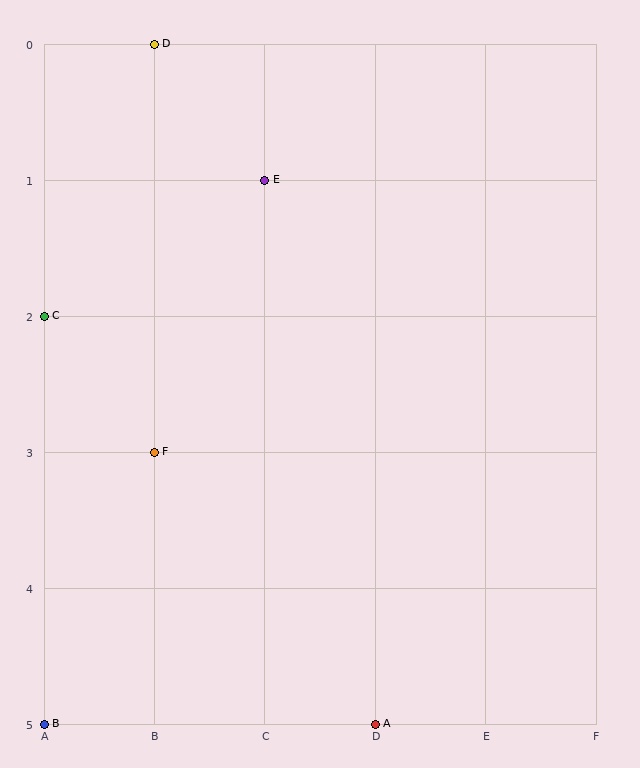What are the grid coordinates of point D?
Point D is at grid coordinates (B, 0).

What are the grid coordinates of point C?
Point C is at grid coordinates (A, 2).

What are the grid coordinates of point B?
Point B is at grid coordinates (A, 5).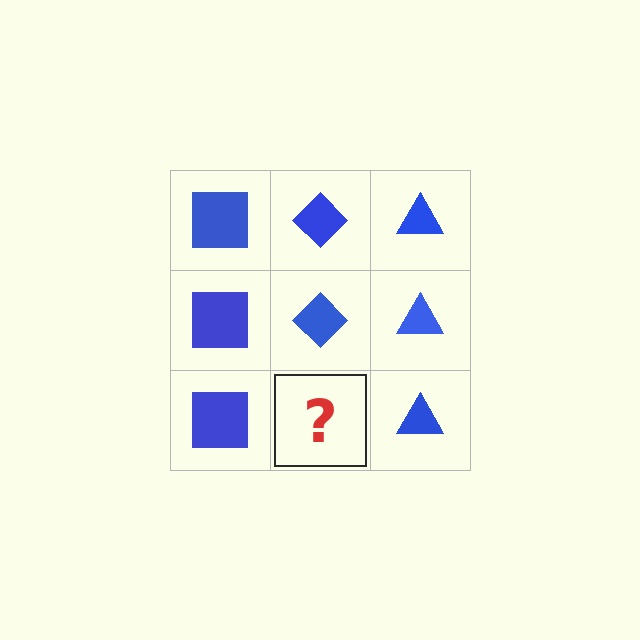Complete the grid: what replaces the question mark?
The question mark should be replaced with a blue diamond.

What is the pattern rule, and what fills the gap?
The rule is that each column has a consistent shape. The gap should be filled with a blue diamond.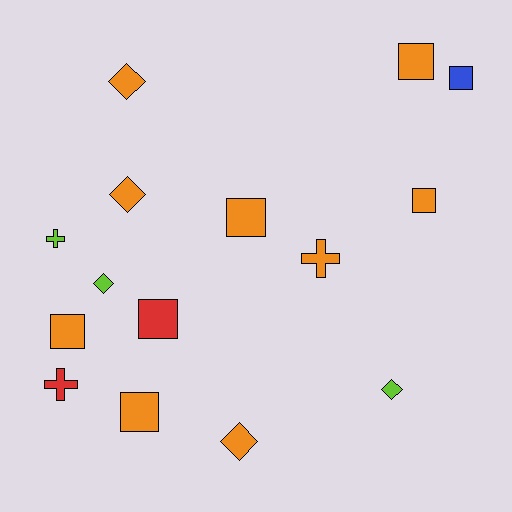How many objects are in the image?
There are 15 objects.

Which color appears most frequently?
Orange, with 9 objects.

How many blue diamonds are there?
There are no blue diamonds.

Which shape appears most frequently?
Square, with 7 objects.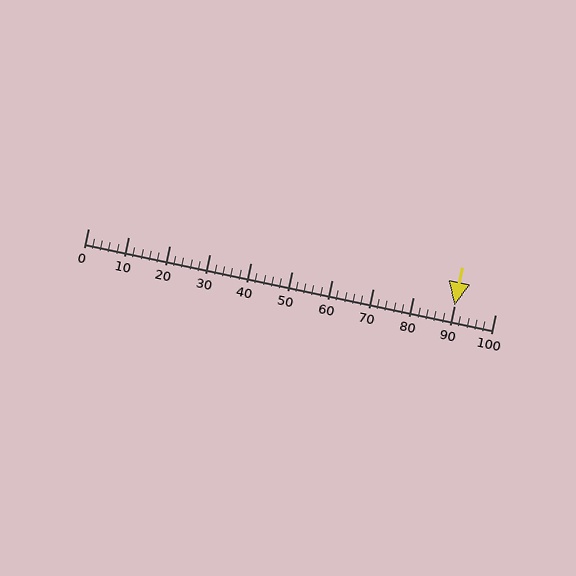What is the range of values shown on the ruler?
The ruler shows values from 0 to 100.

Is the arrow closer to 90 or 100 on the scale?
The arrow is closer to 90.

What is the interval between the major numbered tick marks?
The major tick marks are spaced 10 units apart.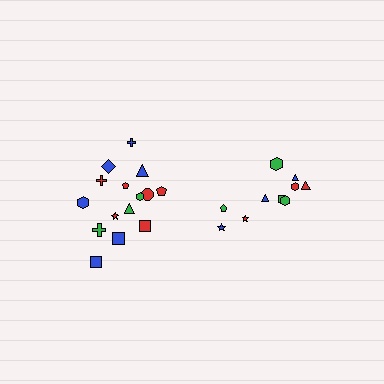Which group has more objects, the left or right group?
The left group.